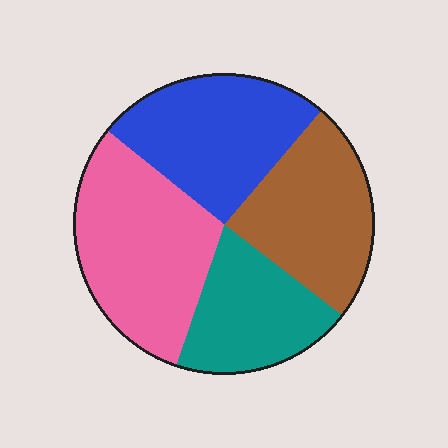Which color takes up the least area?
Teal, at roughly 20%.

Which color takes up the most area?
Pink, at roughly 30%.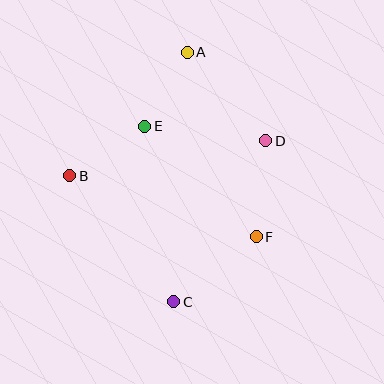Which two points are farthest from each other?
Points A and C are farthest from each other.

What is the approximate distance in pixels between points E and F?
The distance between E and F is approximately 157 pixels.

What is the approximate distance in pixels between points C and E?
The distance between C and E is approximately 178 pixels.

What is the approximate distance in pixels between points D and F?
The distance between D and F is approximately 96 pixels.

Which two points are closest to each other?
Points A and E are closest to each other.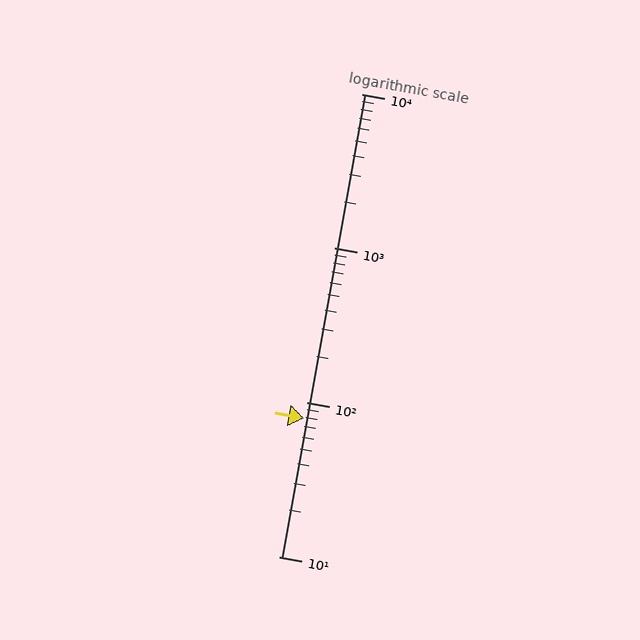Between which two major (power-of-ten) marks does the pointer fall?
The pointer is between 10 and 100.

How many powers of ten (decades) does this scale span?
The scale spans 3 decades, from 10 to 10000.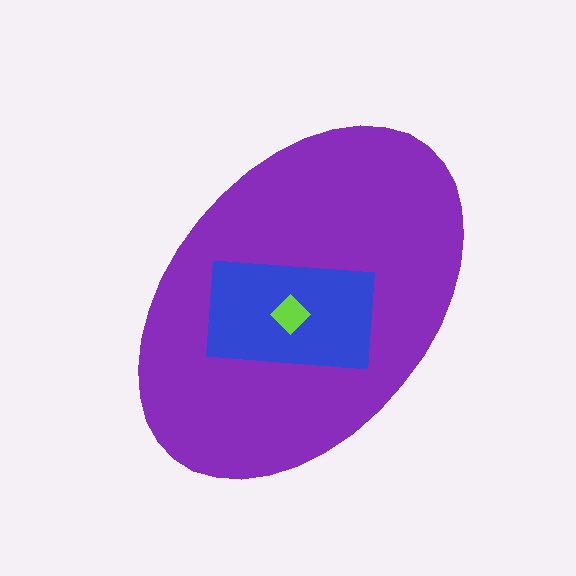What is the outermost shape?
The purple ellipse.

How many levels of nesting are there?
3.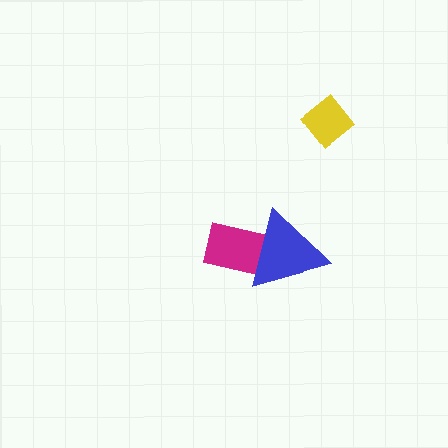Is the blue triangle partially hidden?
No, no other shape covers it.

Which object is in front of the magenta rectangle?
The blue triangle is in front of the magenta rectangle.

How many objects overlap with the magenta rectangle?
1 object overlaps with the magenta rectangle.